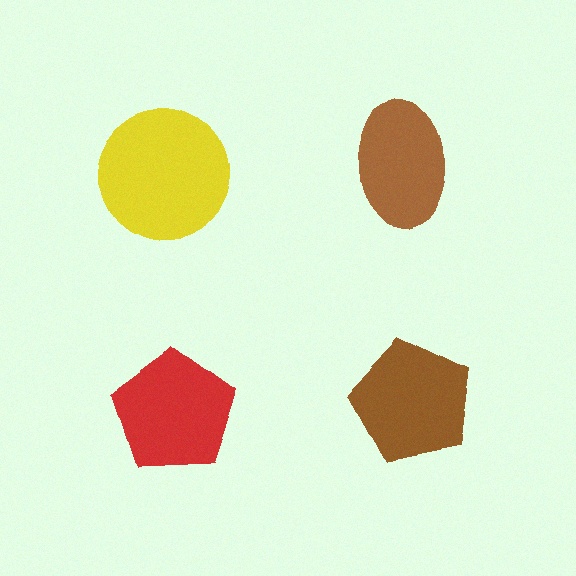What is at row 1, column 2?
A brown ellipse.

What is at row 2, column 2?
A brown pentagon.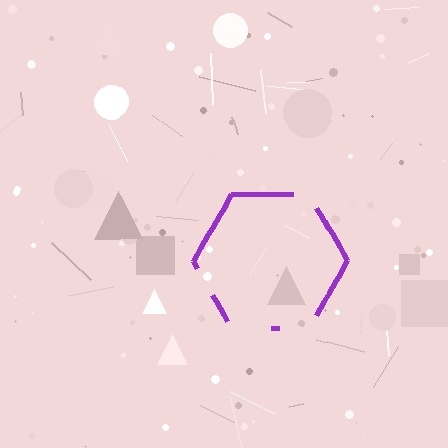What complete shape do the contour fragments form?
The contour fragments form a hexagon.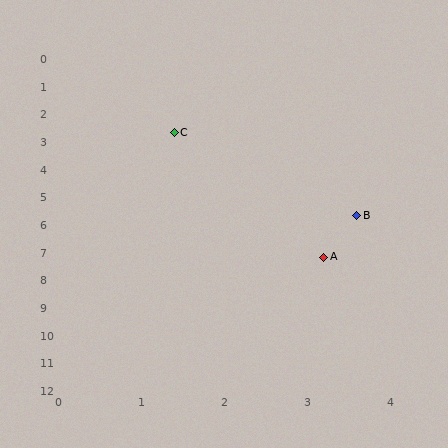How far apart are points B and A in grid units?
Points B and A are about 1.6 grid units apart.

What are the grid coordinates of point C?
Point C is at approximately (1.4, 2.7).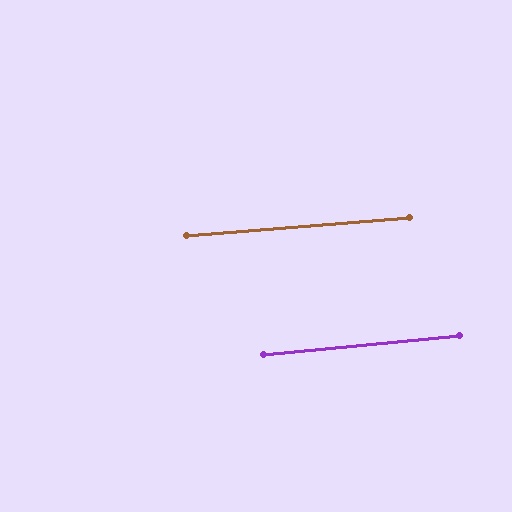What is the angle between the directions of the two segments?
Approximately 1 degree.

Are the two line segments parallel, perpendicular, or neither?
Parallel — their directions differ by only 1.0°.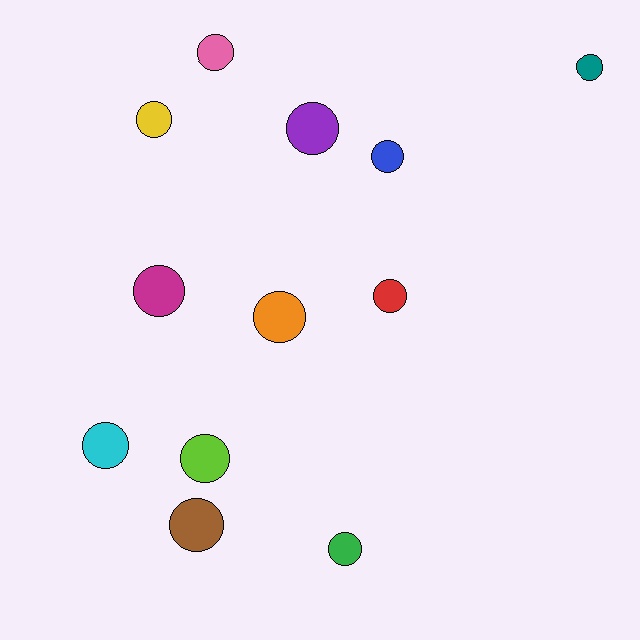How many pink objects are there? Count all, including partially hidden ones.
There is 1 pink object.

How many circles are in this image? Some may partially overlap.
There are 12 circles.